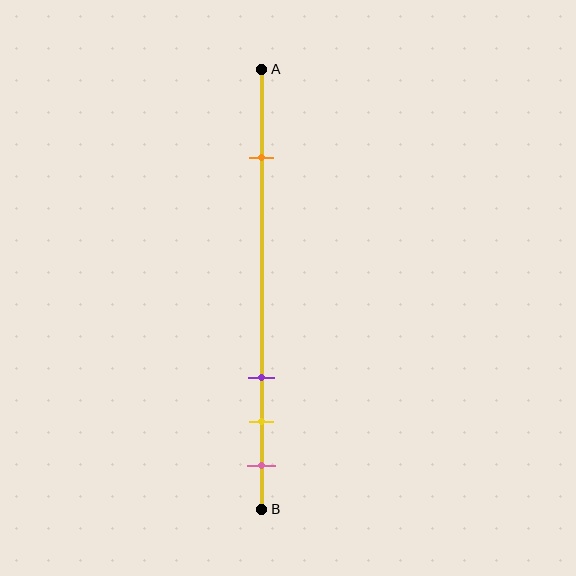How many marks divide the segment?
There are 4 marks dividing the segment.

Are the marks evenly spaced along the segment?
No, the marks are not evenly spaced.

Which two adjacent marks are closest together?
The yellow and pink marks are the closest adjacent pair.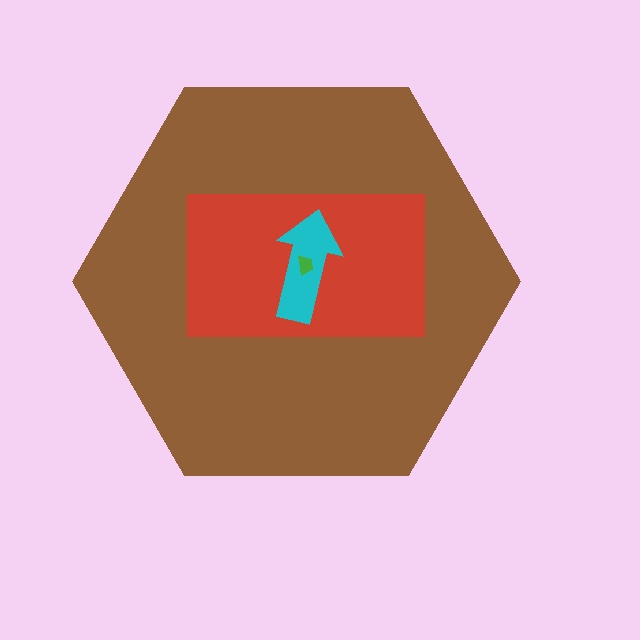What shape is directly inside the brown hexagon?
The red rectangle.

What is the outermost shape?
The brown hexagon.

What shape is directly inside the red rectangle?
The cyan arrow.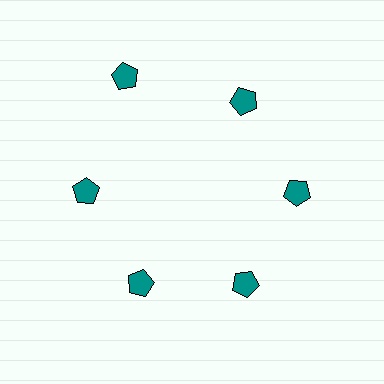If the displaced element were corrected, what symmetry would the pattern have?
It would have 6-fold rotational symmetry — the pattern would map onto itself every 60 degrees.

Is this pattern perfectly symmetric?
No. The 6 teal pentagons are arranged in a ring, but one element near the 11 o'clock position is pushed outward from the center, breaking the 6-fold rotational symmetry.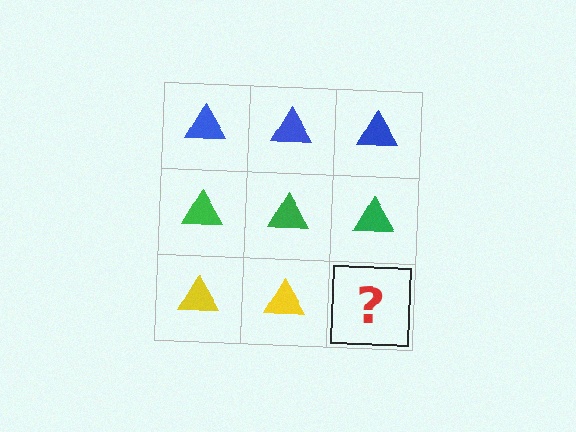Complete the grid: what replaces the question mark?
The question mark should be replaced with a yellow triangle.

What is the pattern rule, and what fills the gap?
The rule is that each row has a consistent color. The gap should be filled with a yellow triangle.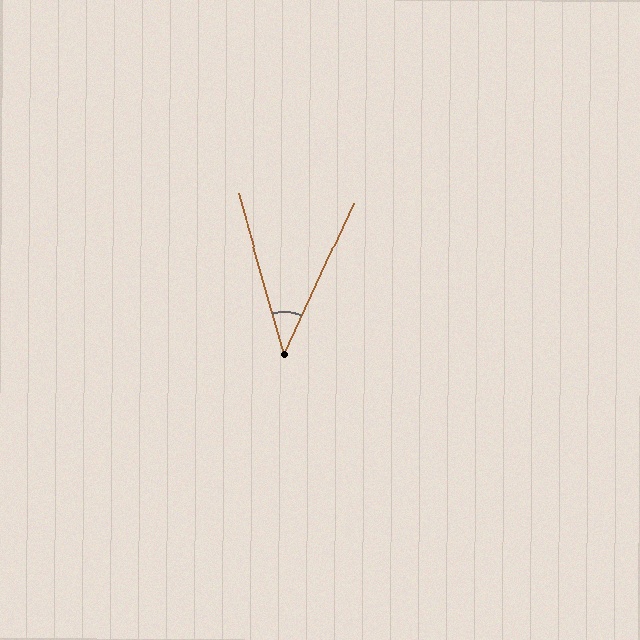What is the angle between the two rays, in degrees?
Approximately 41 degrees.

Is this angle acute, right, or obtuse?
It is acute.